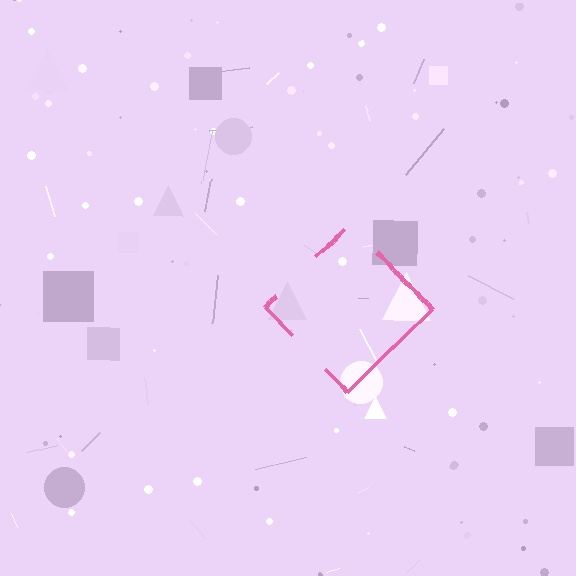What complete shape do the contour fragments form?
The contour fragments form a diamond.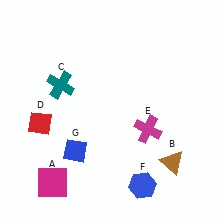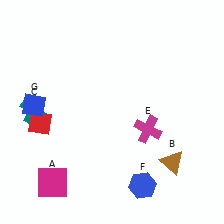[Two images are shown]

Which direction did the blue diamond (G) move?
The blue diamond (G) moved up.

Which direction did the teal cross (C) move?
The teal cross (C) moved left.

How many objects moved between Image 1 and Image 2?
2 objects moved between the two images.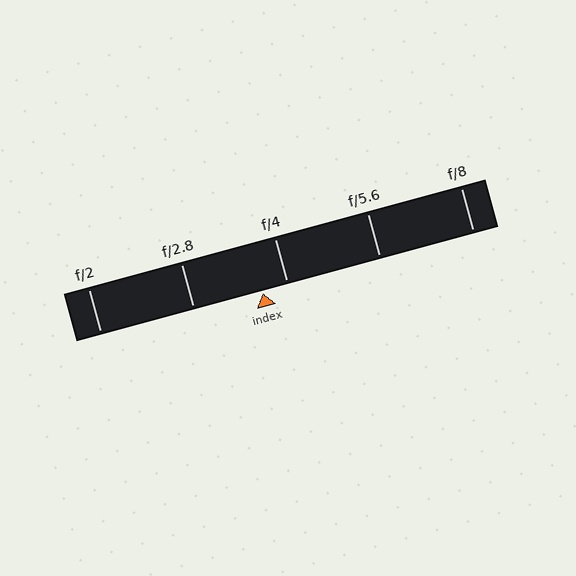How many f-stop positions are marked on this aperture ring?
There are 5 f-stop positions marked.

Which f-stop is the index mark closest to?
The index mark is closest to f/4.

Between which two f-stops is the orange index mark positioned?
The index mark is between f/2.8 and f/4.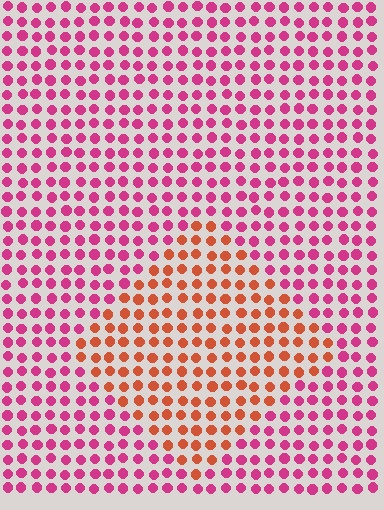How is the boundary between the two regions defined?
The boundary is defined purely by a slight shift in hue (about 44 degrees). Spacing, size, and orientation are identical on both sides.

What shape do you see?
I see a diamond.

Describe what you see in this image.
The image is filled with small magenta elements in a uniform arrangement. A diamond-shaped region is visible where the elements are tinted to a slightly different hue, forming a subtle color boundary.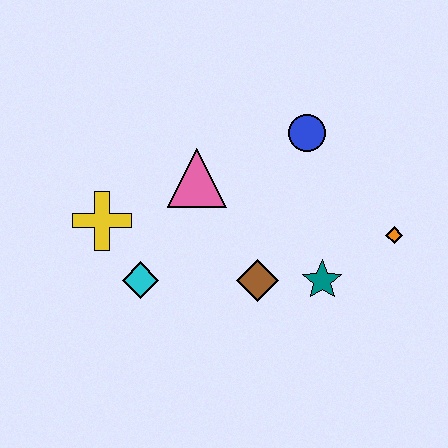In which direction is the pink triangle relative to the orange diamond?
The pink triangle is to the left of the orange diamond.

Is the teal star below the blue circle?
Yes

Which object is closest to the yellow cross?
The cyan diamond is closest to the yellow cross.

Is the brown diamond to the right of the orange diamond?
No